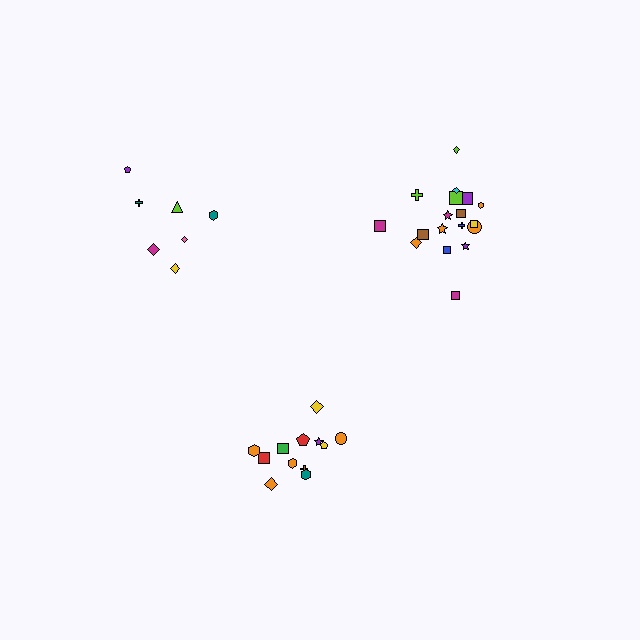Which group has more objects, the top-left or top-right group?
The top-right group.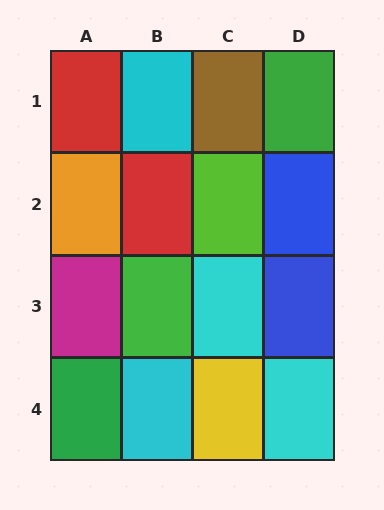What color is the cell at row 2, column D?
Blue.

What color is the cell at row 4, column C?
Yellow.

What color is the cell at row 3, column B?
Green.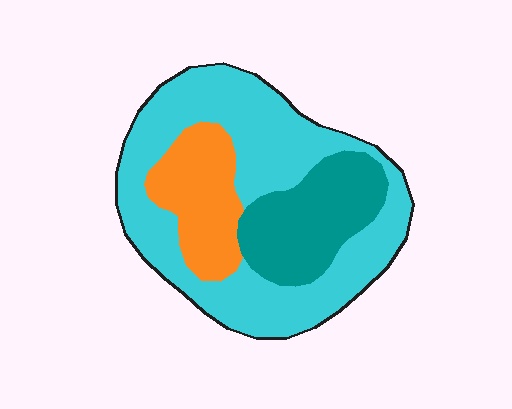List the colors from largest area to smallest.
From largest to smallest: cyan, teal, orange.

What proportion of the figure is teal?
Teal takes up between a sixth and a third of the figure.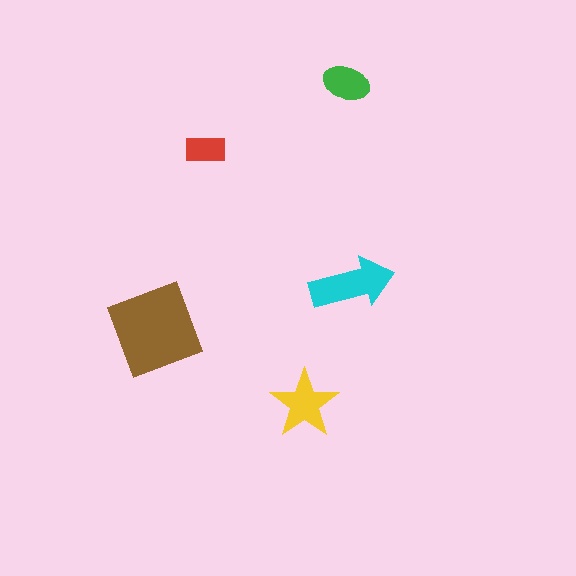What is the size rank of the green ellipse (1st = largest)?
4th.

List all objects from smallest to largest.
The red rectangle, the green ellipse, the yellow star, the cyan arrow, the brown diamond.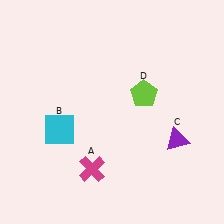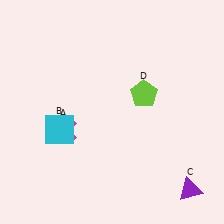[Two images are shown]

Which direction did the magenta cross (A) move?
The magenta cross (A) moved up.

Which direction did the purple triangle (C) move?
The purple triangle (C) moved down.